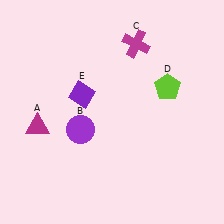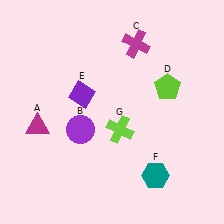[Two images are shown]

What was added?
A teal hexagon (F), a lime cross (G) were added in Image 2.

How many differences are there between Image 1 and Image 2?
There are 2 differences between the two images.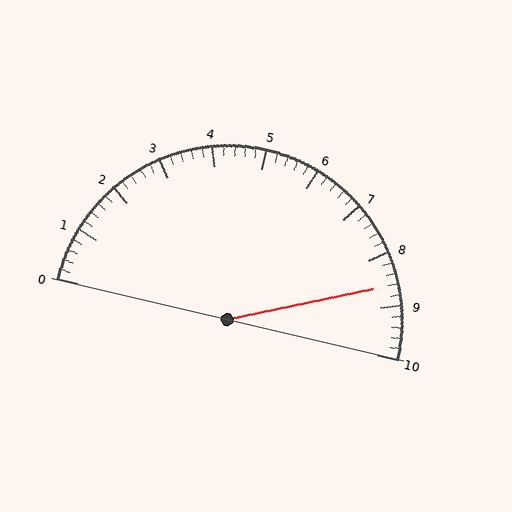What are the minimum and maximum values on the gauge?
The gauge ranges from 0 to 10.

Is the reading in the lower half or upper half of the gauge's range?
The reading is in the upper half of the range (0 to 10).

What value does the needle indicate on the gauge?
The needle indicates approximately 8.6.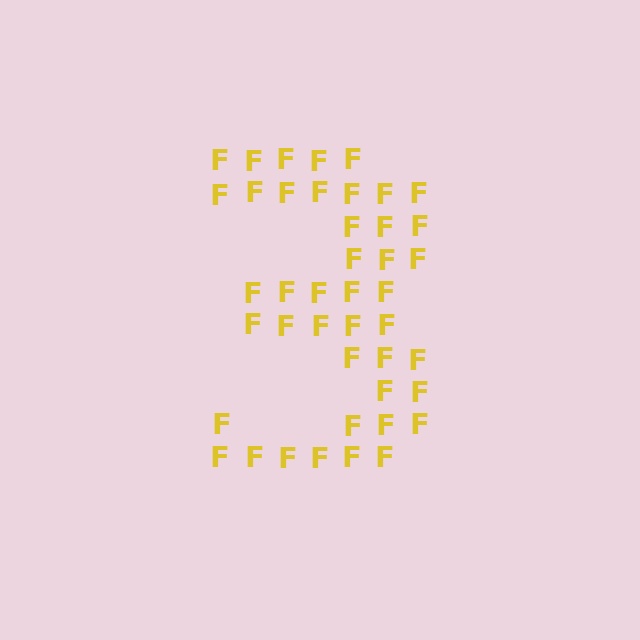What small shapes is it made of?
It is made of small letter F's.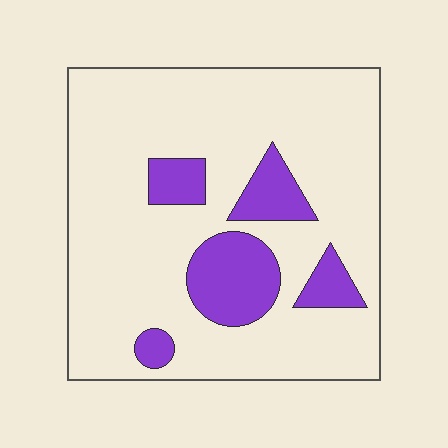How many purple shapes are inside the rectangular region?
5.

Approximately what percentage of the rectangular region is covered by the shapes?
Approximately 20%.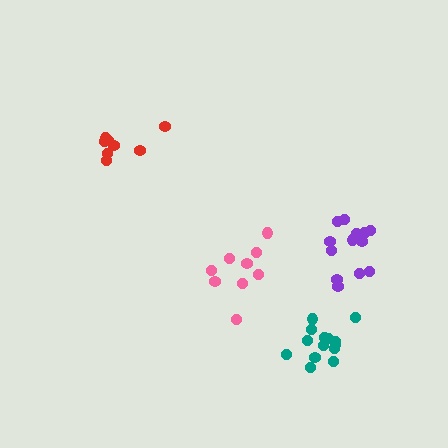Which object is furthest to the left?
The red cluster is leftmost.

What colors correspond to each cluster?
The clusters are colored: red, pink, purple, teal.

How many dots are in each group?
Group 1: 8 dots, Group 2: 9 dots, Group 3: 13 dots, Group 4: 14 dots (44 total).